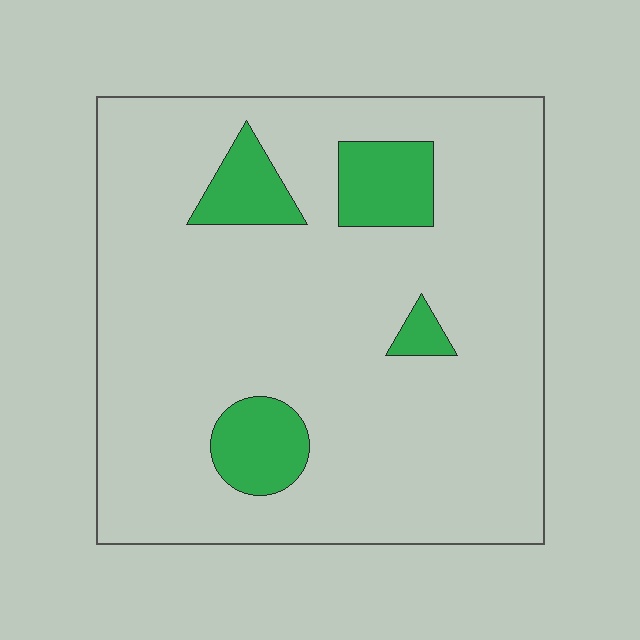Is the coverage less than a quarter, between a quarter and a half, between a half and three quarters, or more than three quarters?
Less than a quarter.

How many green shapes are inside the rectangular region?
4.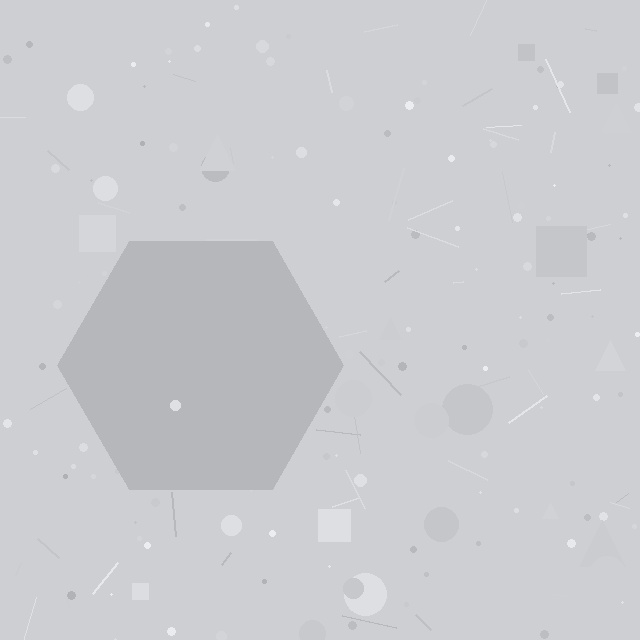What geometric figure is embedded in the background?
A hexagon is embedded in the background.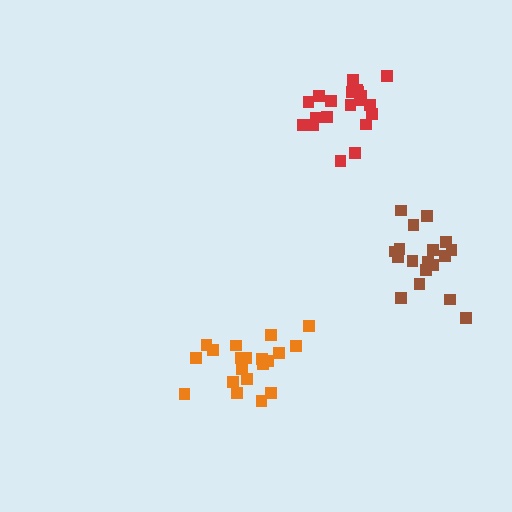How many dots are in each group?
Group 1: 20 dots, Group 2: 20 dots, Group 3: 18 dots (58 total).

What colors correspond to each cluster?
The clusters are colored: red, orange, brown.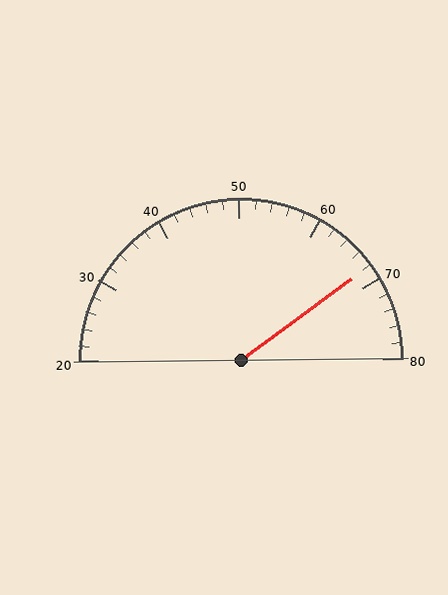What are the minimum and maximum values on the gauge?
The gauge ranges from 20 to 80.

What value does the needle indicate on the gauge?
The needle indicates approximately 68.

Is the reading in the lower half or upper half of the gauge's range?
The reading is in the upper half of the range (20 to 80).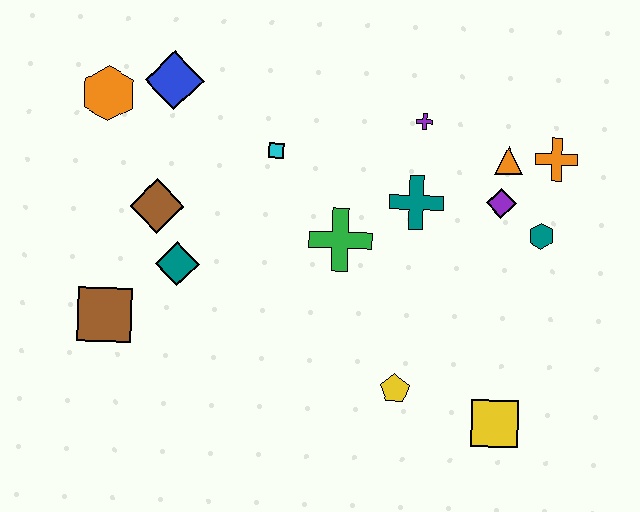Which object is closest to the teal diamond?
The brown diamond is closest to the teal diamond.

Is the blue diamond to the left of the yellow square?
Yes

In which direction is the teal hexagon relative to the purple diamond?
The teal hexagon is to the right of the purple diamond.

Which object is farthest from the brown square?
The orange cross is farthest from the brown square.